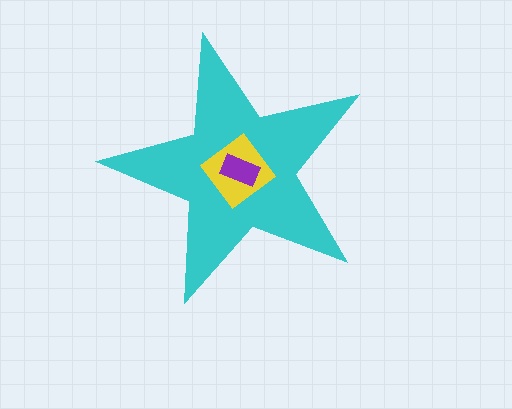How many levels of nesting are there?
3.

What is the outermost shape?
The cyan star.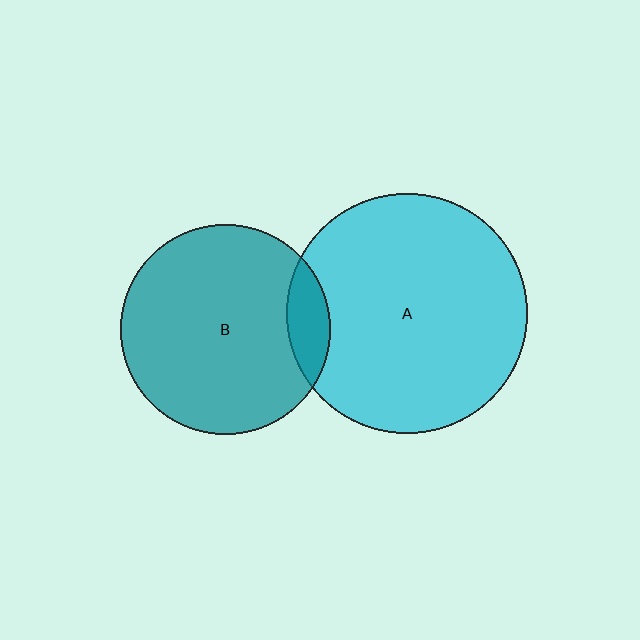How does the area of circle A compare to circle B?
Approximately 1.3 times.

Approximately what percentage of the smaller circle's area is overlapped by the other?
Approximately 10%.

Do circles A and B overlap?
Yes.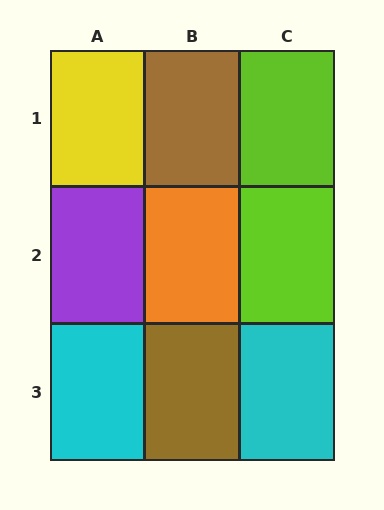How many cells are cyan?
2 cells are cyan.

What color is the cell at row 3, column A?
Cyan.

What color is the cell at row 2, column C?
Lime.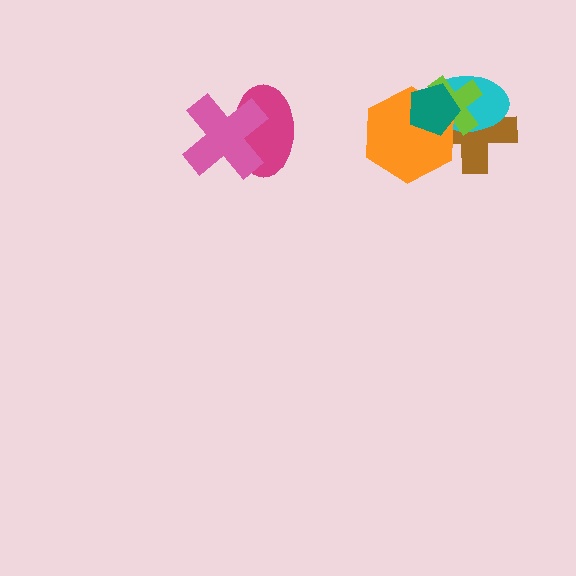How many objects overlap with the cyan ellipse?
4 objects overlap with the cyan ellipse.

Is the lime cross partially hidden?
Yes, it is partially covered by another shape.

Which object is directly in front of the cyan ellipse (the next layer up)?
The lime cross is directly in front of the cyan ellipse.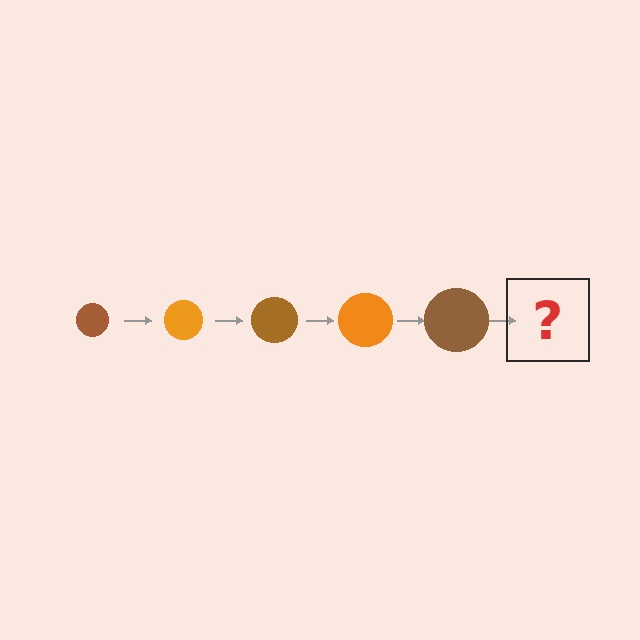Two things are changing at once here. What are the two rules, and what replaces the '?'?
The two rules are that the circle grows larger each step and the color cycles through brown and orange. The '?' should be an orange circle, larger than the previous one.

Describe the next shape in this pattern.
It should be an orange circle, larger than the previous one.